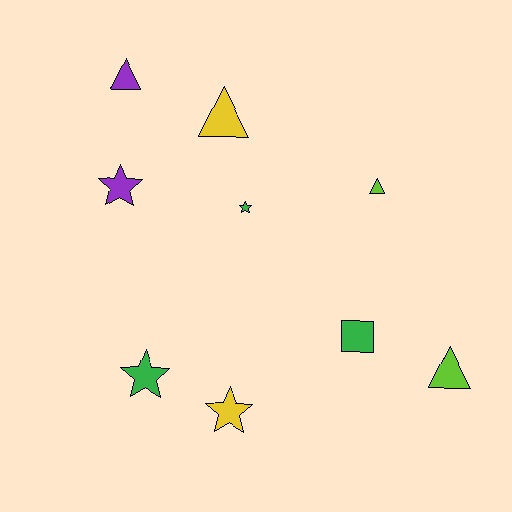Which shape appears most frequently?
Star, with 4 objects.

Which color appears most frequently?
Green, with 3 objects.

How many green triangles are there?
There are no green triangles.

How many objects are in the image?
There are 9 objects.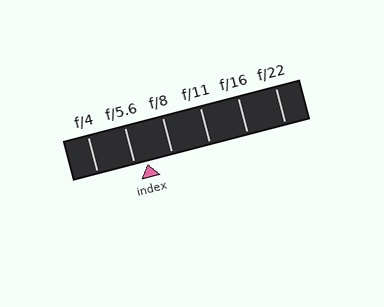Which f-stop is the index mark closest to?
The index mark is closest to f/5.6.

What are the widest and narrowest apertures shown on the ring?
The widest aperture shown is f/4 and the narrowest is f/22.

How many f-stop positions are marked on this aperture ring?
There are 6 f-stop positions marked.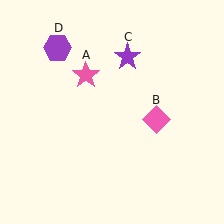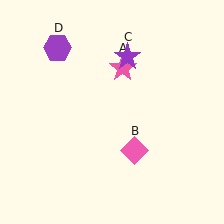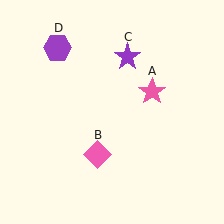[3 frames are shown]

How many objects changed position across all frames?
2 objects changed position: pink star (object A), pink diamond (object B).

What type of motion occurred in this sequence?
The pink star (object A), pink diamond (object B) rotated clockwise around the center of the scene.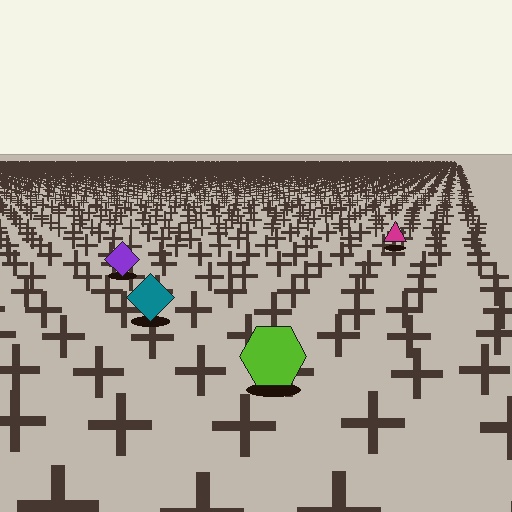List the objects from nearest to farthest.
From nearest to farthest: the lime hexagon, the teal diamond, the purple diamond, the magenta triangle.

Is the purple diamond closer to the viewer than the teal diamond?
No. The teal diamond is closer — you can tell from the texture gradient: the ground texture is coarser near it.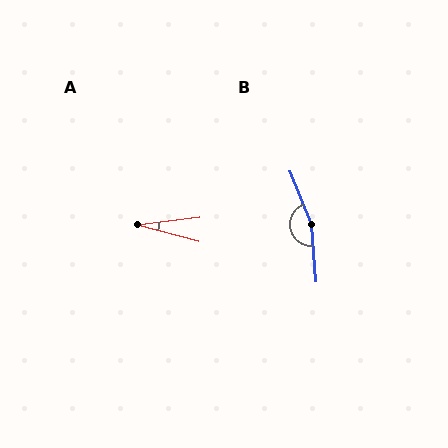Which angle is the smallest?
A, at approximately 22 degrees.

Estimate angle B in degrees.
Approximately 163 degrees.